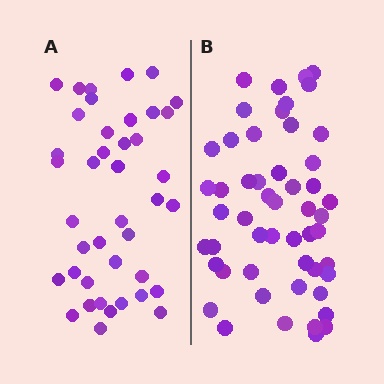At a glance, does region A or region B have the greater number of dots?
Region B (the right region) has more dots.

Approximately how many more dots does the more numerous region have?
Region B has roughly 12 or so more dots than region A.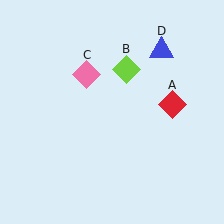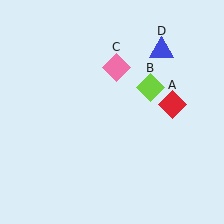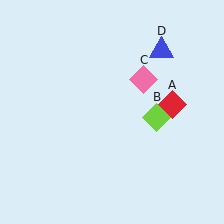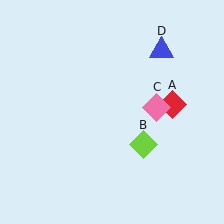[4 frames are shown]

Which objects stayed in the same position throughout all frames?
Red diamond (object A) and blue triangle (object D) remained stationary.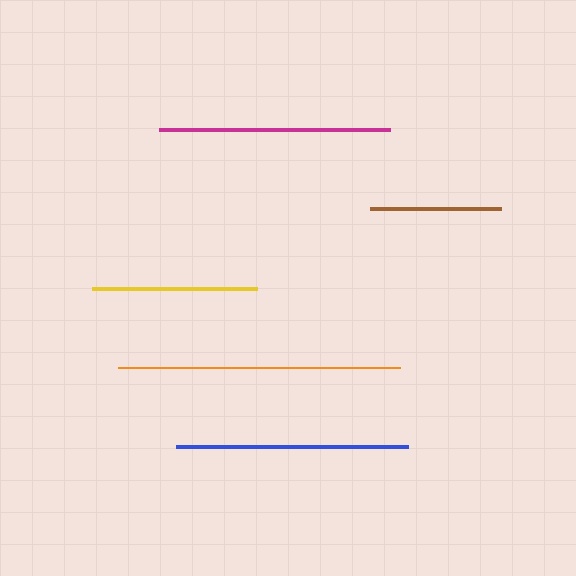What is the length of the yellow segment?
The yellow segment is approximately 166 pixels long.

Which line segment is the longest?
The orange line is the longest at approximately 282 pixels.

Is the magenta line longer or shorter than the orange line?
The orange line is longer than the magenta line.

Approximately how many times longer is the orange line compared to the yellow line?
The orange line is approximately 1.7 times the length of the yellow line.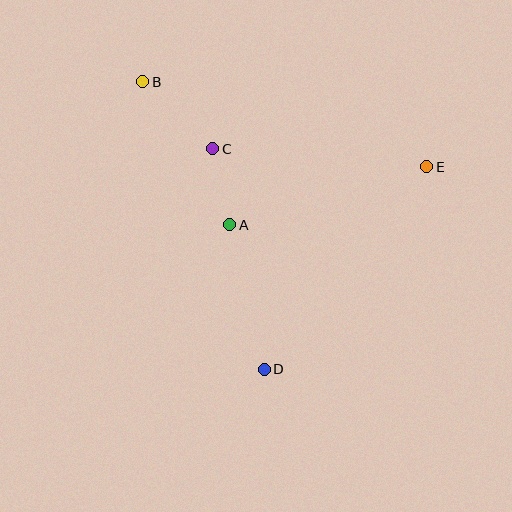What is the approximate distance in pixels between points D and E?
The distance between D and E is approximately 260 pixels.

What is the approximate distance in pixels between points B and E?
The distance between B and E is approximately 297 pixels.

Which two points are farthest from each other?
Points B and D are farthest from each other.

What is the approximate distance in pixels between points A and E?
The distance between A and E is approximately 205 pixels.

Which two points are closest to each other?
Points A and C are closest to each other.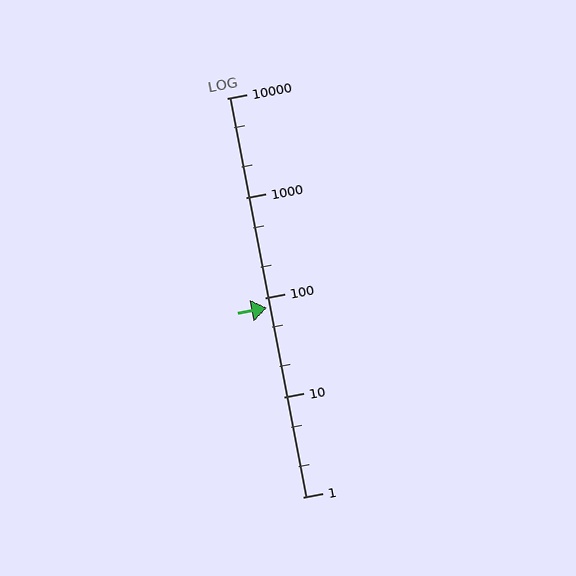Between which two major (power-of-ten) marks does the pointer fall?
The pointer is between 10 and 100.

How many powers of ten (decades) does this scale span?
The scale spans 4 decades, from 1 to 10000.